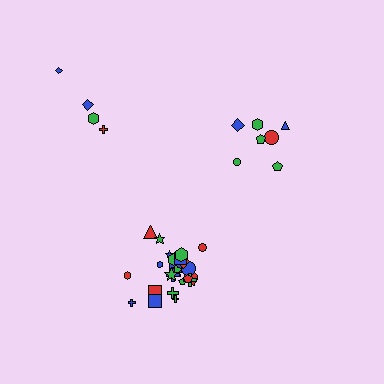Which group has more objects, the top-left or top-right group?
The top-right group.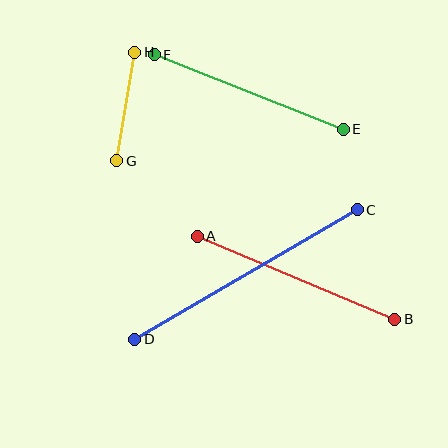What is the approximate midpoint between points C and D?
The midpoint is at approximately (246, 275) pixels.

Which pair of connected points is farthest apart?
Points C and D are farthest apart.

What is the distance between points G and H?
The distance is approximately 110 pixels.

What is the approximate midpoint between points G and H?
The midpoint is at approximately (126, 106) pixels.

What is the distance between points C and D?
The distance is approximately 258 pixels.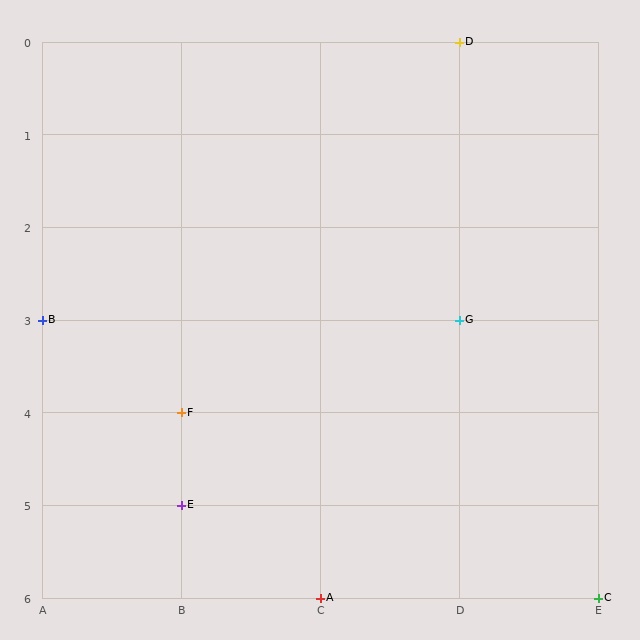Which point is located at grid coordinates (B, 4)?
Point F is at (B, 4).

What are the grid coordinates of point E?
Point E is at grid coordinates (B, 5).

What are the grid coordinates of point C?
Point C is at grid coordinates (E, 6).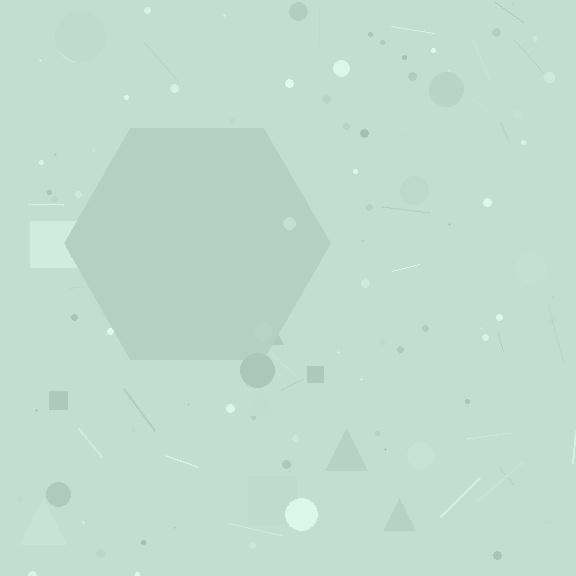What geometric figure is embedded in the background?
A hexagon is embedded in the background.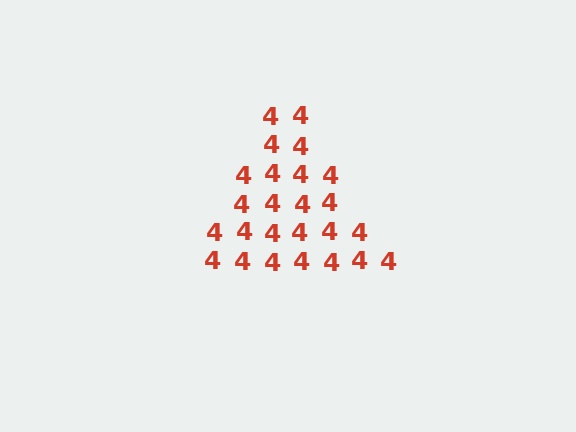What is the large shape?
The large shape is a triangle.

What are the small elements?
The small elements are digit 4's.